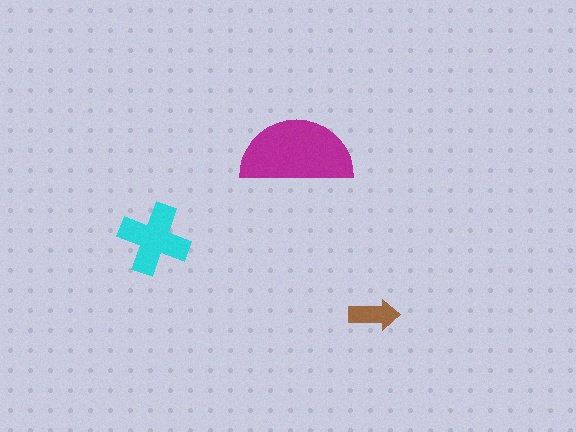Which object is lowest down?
The brown arrow is bottommost.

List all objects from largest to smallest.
The magenta semicircle, the cyan cross, the brown arrow.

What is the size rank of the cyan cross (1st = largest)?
2nd.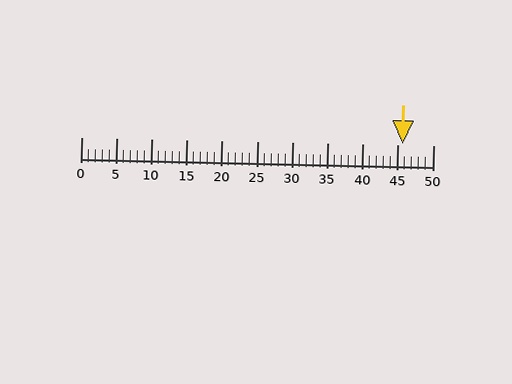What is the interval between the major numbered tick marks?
The major tick marks are spaced 5 units apart.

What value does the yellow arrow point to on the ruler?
The yellow arrow points to approximately 46.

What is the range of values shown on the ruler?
The ruler shows values from 0 to 50.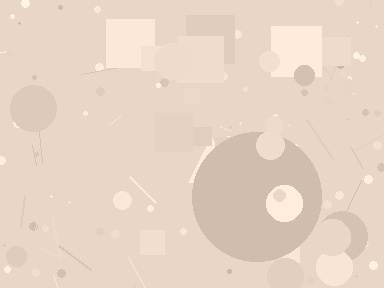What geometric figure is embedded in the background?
A circle is embedded in the background.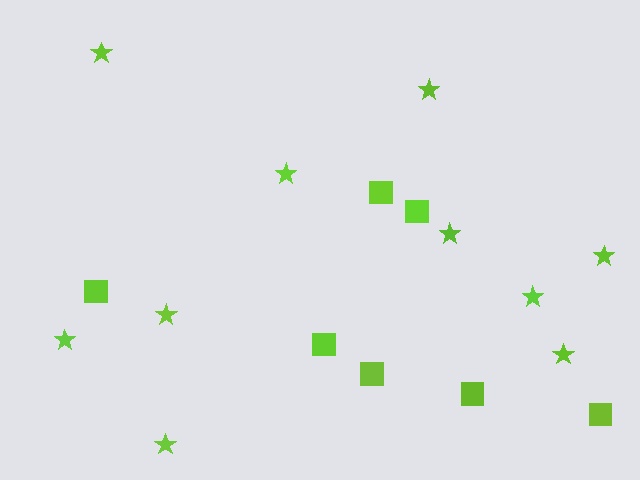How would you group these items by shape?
There are 2 groups: one group of squares (7) and one group of stars (10).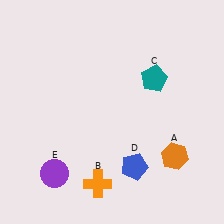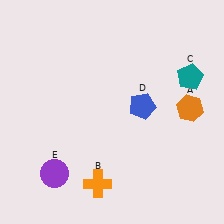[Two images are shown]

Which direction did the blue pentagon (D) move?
The blue pentagon (D) moved up.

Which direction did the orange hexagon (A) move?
The orange hexagon (A) moved up.